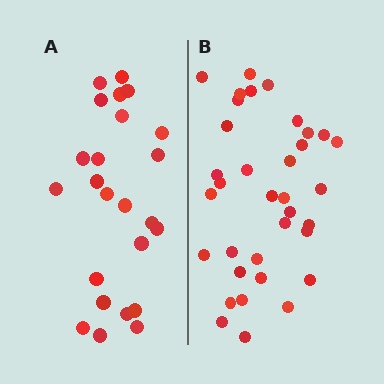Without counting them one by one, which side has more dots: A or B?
Region B (the right region) has more dots.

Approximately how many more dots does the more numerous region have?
Region B has roughly 12 or so more dots than region A.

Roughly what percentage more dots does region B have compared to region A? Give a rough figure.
About 45% more.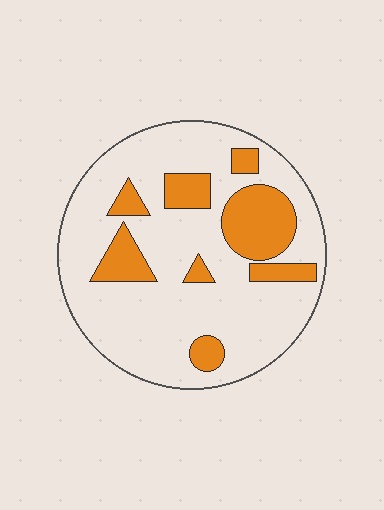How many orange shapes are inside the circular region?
8.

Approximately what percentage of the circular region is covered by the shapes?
Approximately 25%.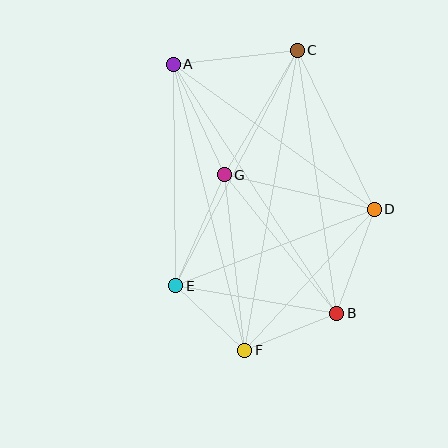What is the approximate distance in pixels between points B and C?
The distance between B and C is approximately 266 pixels.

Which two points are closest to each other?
Points E and F are closest to each other.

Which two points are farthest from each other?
Points C and F are farthest from each other.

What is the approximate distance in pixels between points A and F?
The distance between A and F is approximately 295 pixels.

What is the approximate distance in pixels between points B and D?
The distance between B and D is approximately 110 pixels.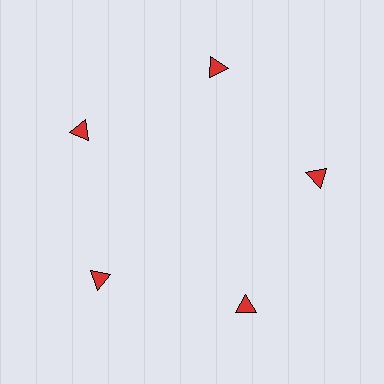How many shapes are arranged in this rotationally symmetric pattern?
There are 5 shapes, arranged in 5 groups of 1.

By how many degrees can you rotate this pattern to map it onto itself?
The pattern maps onto itself every 72 degrees of rotation.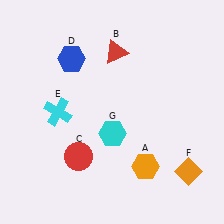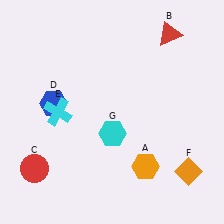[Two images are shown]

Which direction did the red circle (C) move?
The red circle (C) moved left.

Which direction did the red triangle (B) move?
The red triangle (B) moved right.